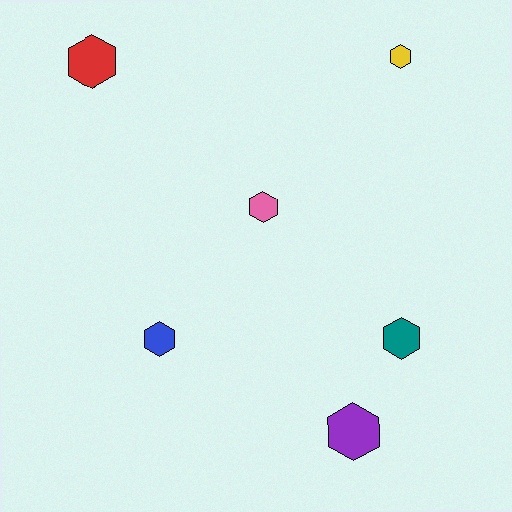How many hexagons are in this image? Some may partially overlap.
There are 6 hexagons.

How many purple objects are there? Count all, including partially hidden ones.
There is 1 purple object.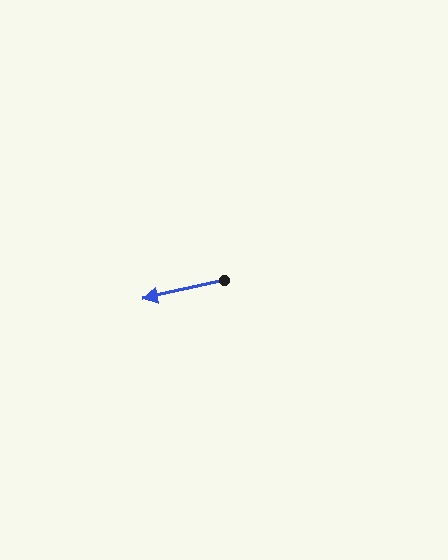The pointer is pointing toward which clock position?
Roughly 9 o'clock.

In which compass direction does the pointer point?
West.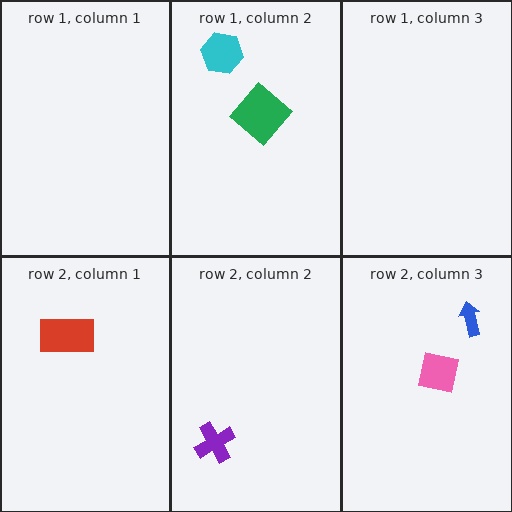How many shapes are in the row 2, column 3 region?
2.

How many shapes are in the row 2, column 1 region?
1.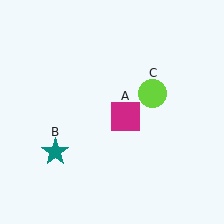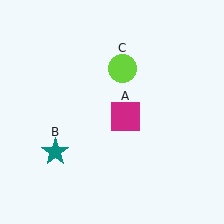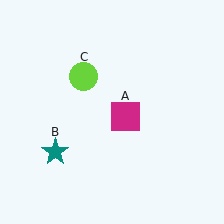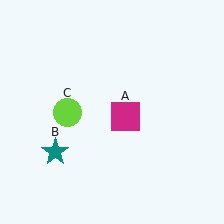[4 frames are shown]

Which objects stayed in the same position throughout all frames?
Magenta square (object A) and teal star (object B) remained stationary.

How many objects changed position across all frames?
1 object changed position: lime circle (object C).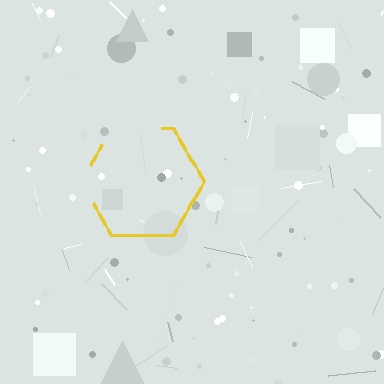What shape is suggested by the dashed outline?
The dashed outline suggests a hexagon.